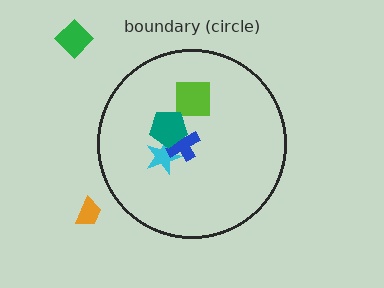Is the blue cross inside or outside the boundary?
Inside.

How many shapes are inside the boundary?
4 inside, 2 outside.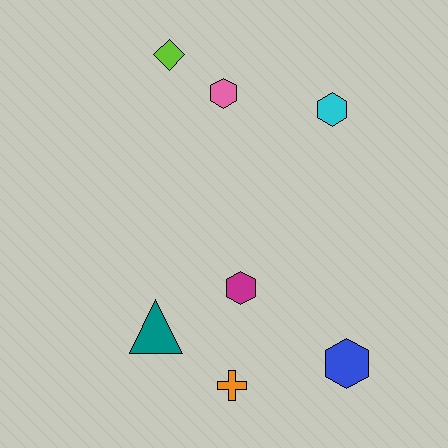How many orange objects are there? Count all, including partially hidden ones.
There is 1 orange object.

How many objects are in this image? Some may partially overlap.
There are 7 objects.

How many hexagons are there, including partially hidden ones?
There are 4 hexagons.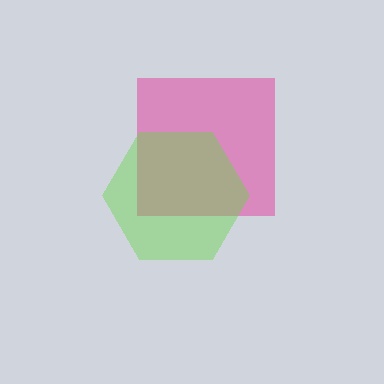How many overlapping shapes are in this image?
There are 2 overlapping shapes in the image.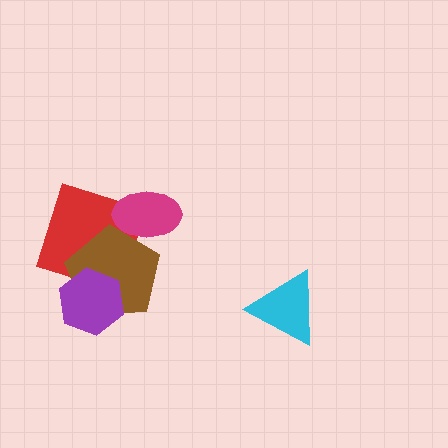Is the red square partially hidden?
Yes, it is partially covered by another shape.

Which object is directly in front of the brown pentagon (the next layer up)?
The purple hexagon is directly in front of the brown pentagon.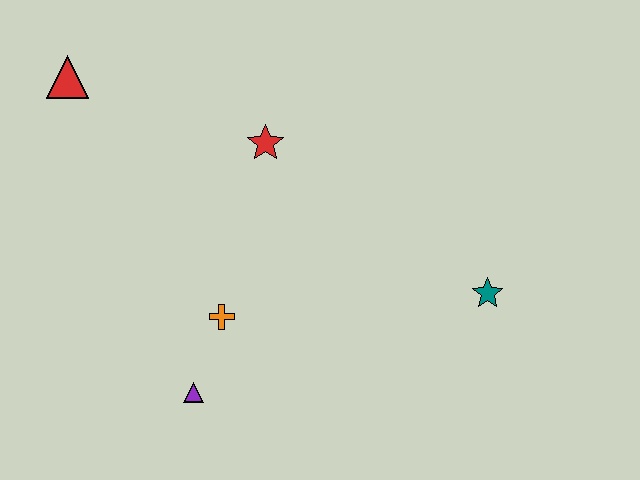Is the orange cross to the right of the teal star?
No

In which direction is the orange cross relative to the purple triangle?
The orange cross is above the purple triangle.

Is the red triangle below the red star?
No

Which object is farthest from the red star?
The teal star is farthest from the red star.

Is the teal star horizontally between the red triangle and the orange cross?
No